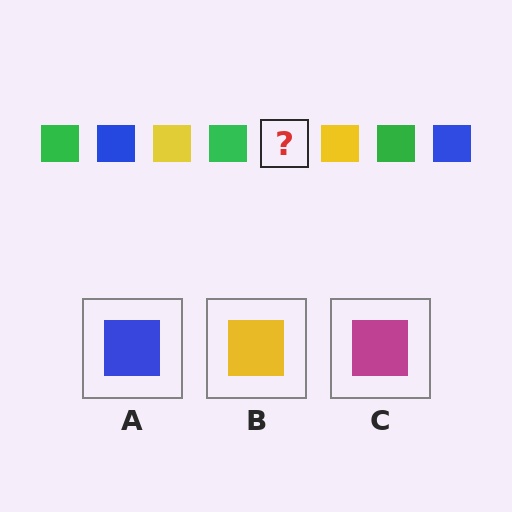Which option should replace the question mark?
Option A.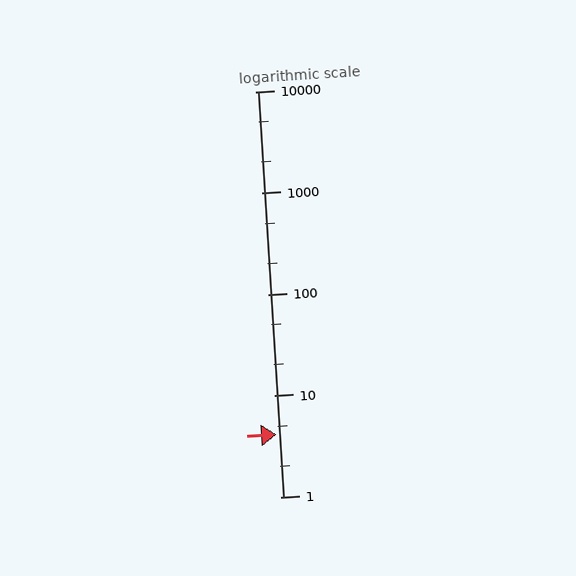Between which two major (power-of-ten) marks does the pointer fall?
The pointer is between 1 and 10.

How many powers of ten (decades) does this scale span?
The scale spans 4 decades, from 1 to 10000.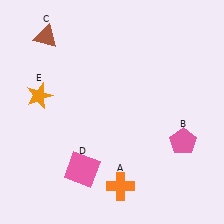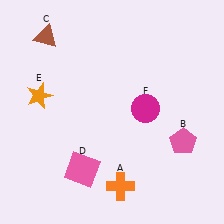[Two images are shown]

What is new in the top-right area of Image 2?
A magenta circle (F) was added in the top-right area of Image 2.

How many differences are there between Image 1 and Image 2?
There is 1 difference between the two images.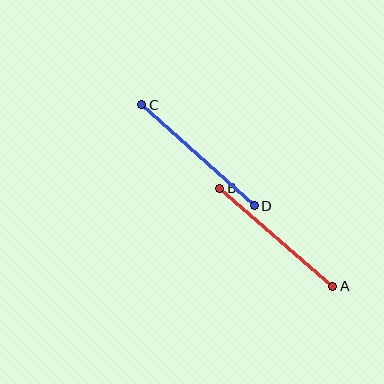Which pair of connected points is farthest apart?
Points C and D are farthest apart.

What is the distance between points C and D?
The distance is approximately 151 pixels.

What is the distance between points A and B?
The distance is approximately 150 pixels.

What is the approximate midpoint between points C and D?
The midpoint is at approximately (198, 155) pixels.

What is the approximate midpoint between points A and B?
The midpoint is at approximately (276, 237) pixels.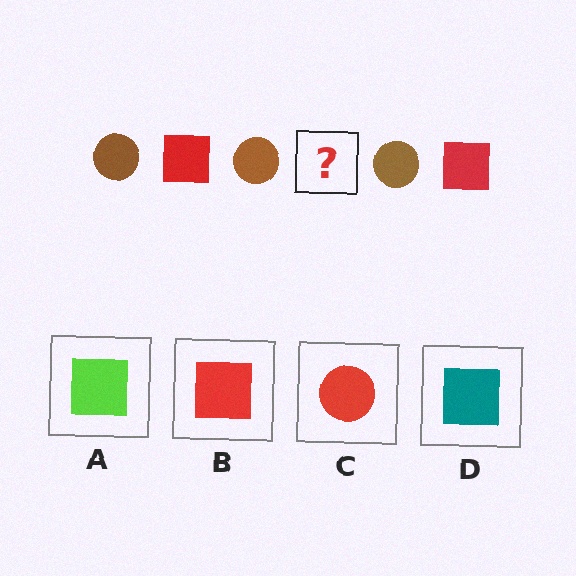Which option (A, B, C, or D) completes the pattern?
B.